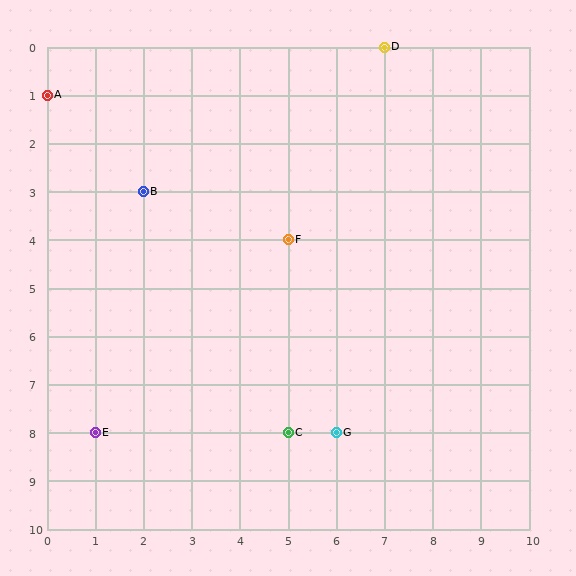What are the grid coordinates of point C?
Point C is at grid coordinates (5, 8).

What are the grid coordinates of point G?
Point G is at grid coordinates (6, 8).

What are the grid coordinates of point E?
Point E is at grid coordinates (1, 8).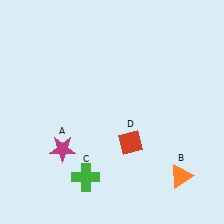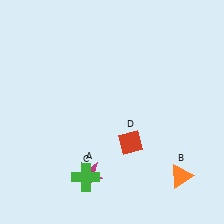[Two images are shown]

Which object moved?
The magenta star (A) moved right.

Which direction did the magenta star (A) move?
The magenta star (A) moved right.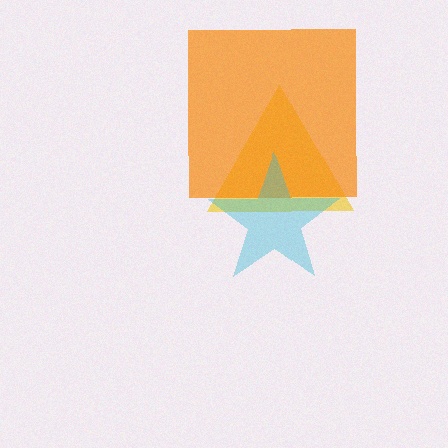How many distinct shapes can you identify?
There are 3 distinct shapes: a yellow triangle, an orange square, a cyan star.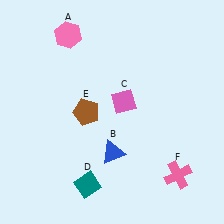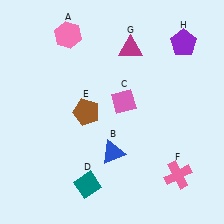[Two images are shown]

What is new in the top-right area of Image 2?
A magenta triangle (G) was added in the top-right area of Image 2.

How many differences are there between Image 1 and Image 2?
There are 2 differences between the two images.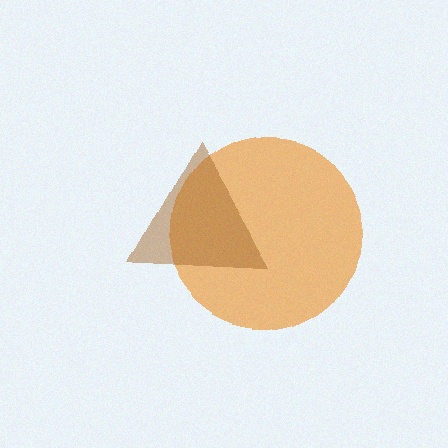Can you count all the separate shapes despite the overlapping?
Yes, there are 2 separate shapes.